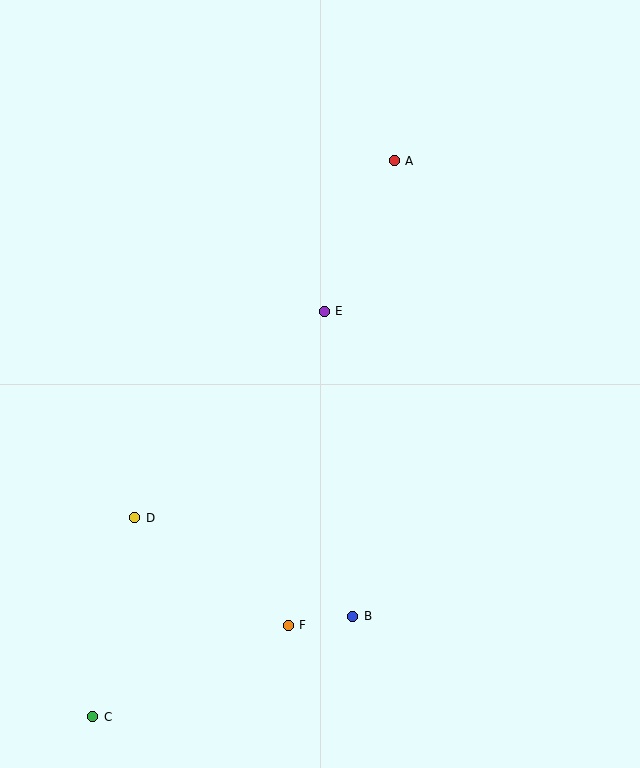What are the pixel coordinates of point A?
Point A is at (394, 161).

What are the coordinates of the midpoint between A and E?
The midpoint between A and E is at (359, 236).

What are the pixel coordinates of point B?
Point B is at (353, 616).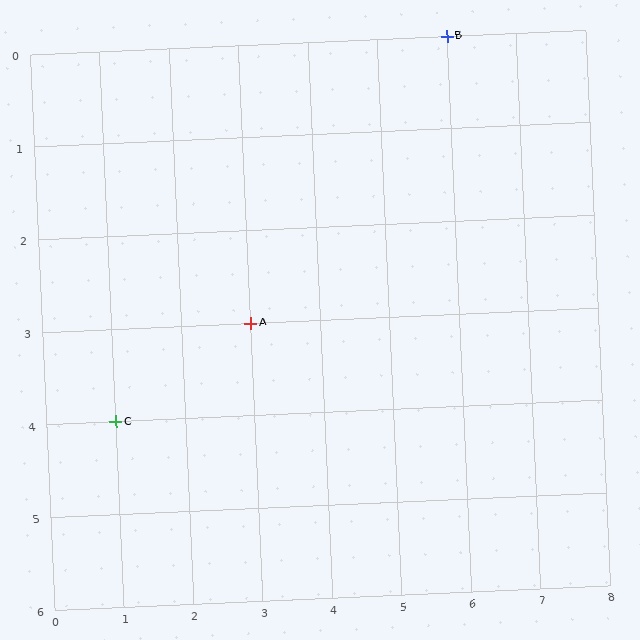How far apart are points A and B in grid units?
Points A and B are 3 columns and 3 rows apart (about 4.2 grid units diagonally).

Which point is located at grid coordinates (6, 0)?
Point B is at (6, 0).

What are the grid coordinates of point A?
Point A is at grid coordinates (3, 3).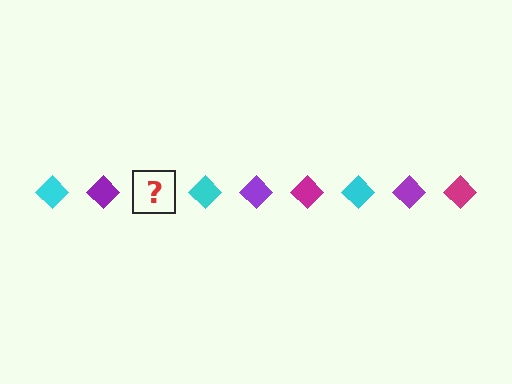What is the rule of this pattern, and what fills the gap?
The rule is that the pattern cycles through cyan, purple, magenta diamonds. The gap should be filled with a magenta diamond.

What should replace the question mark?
The question mark should be replaced with a magenta diamond.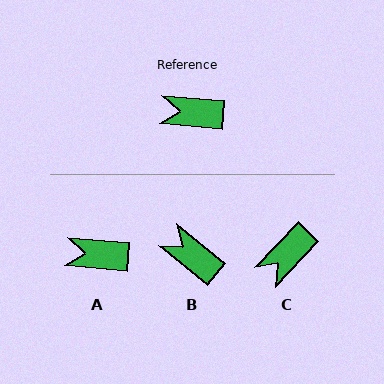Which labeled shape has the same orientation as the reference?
A.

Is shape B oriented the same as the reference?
No, it is off by about 34 degrees.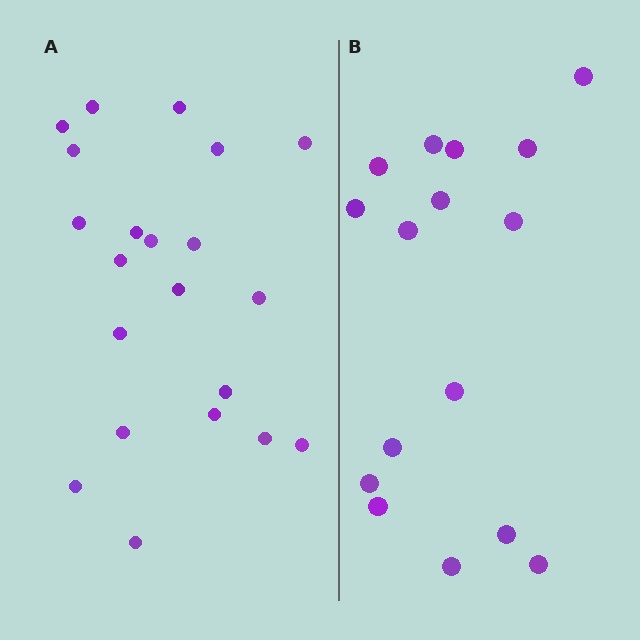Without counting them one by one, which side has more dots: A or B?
Region A (the left region) has more dots.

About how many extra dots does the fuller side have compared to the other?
Region A has about 5 more dots than region B.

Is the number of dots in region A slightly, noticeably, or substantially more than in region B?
Region A has noticeably more, but not dramatically so. The ratio is roughly 1.3 to 1.